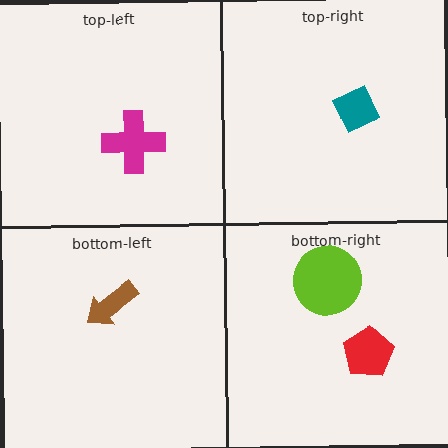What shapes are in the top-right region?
The teal diamond.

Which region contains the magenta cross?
The top-left region.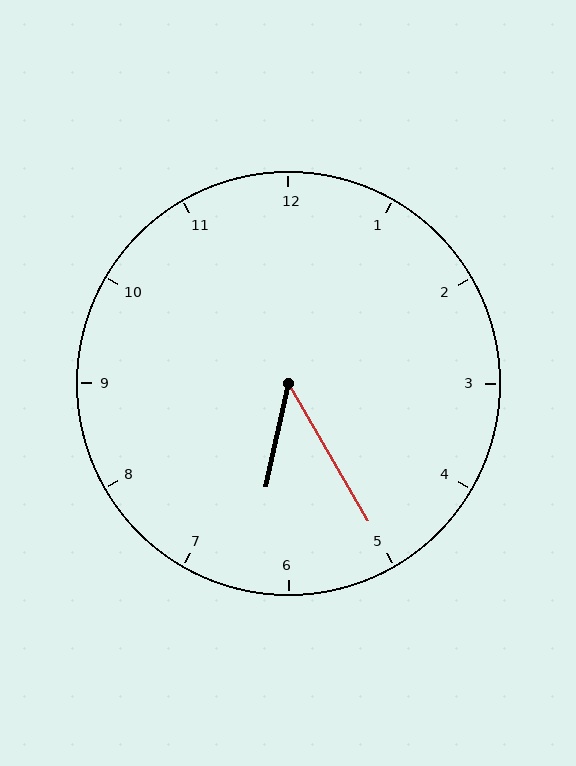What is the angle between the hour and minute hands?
Approximately 42 degrees.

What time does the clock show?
6:25.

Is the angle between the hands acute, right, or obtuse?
It is acute.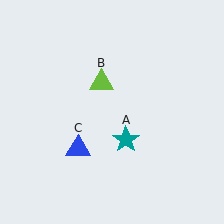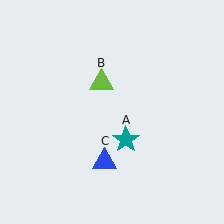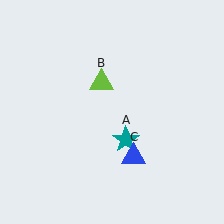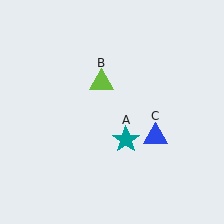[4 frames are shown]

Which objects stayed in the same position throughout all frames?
Teal star (object A) and lime triangle (object B) remained stationary.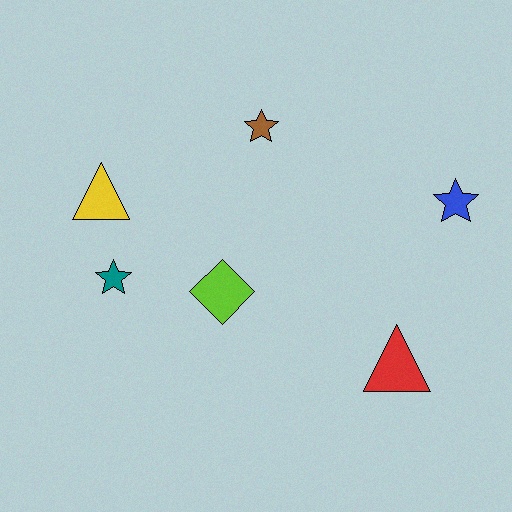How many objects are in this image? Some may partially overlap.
There are 6 objects.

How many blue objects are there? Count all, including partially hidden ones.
There is 1 blue object.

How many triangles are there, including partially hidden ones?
There are 2 triangles.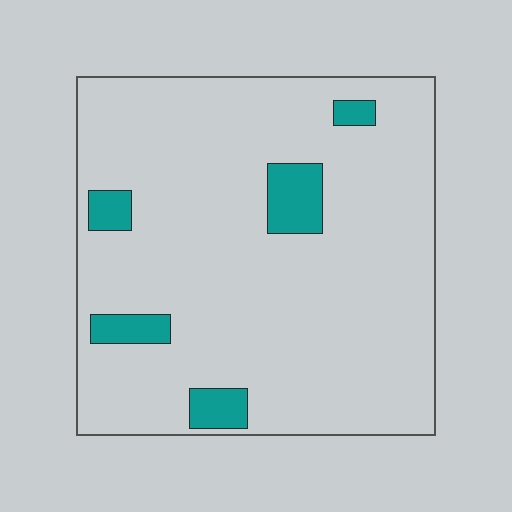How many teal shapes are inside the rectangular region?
5.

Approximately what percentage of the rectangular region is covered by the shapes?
Approximately 10%.